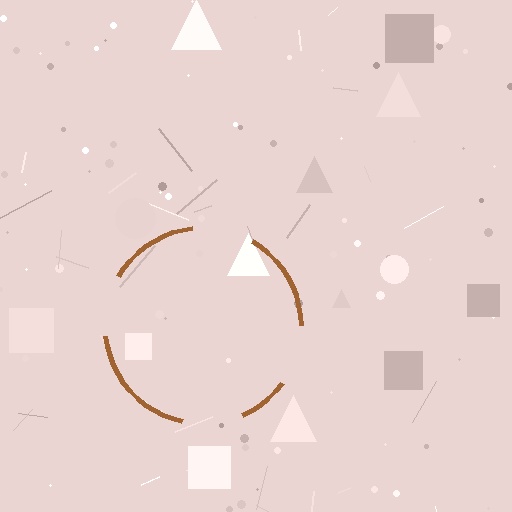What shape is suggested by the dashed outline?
The dashed outline suggests a circle.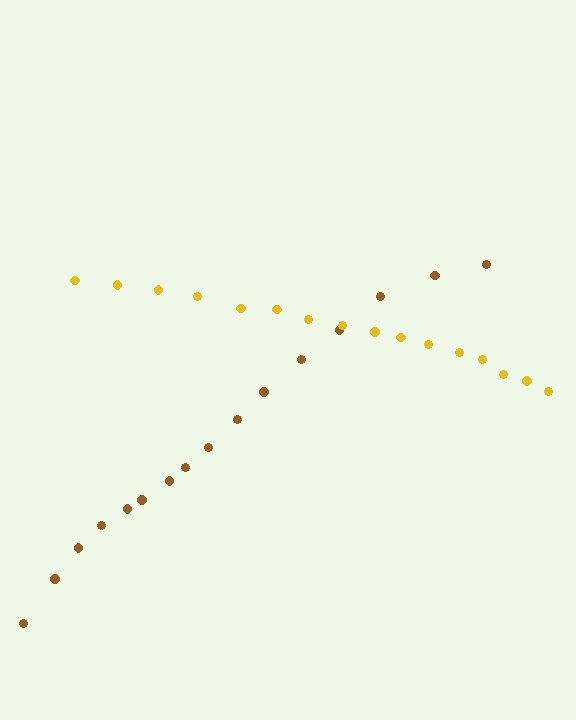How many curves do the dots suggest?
There are 2 distinct paths.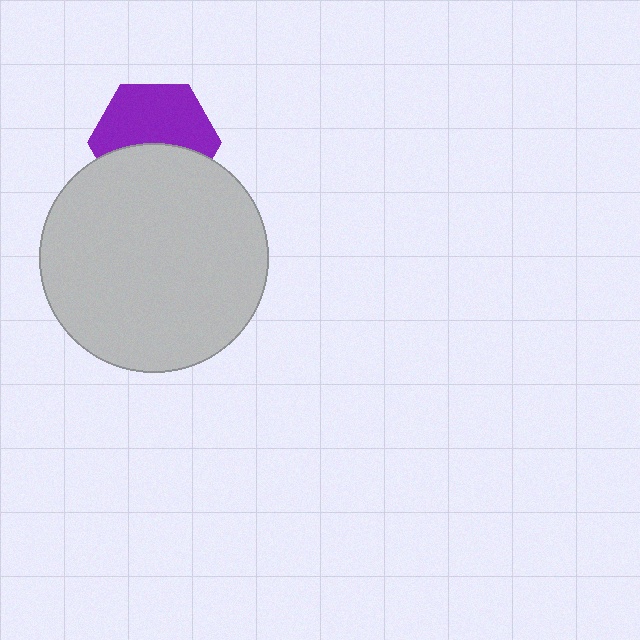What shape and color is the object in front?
The object in front is a light gray circle.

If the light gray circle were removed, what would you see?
You would see the complete purple hexagon.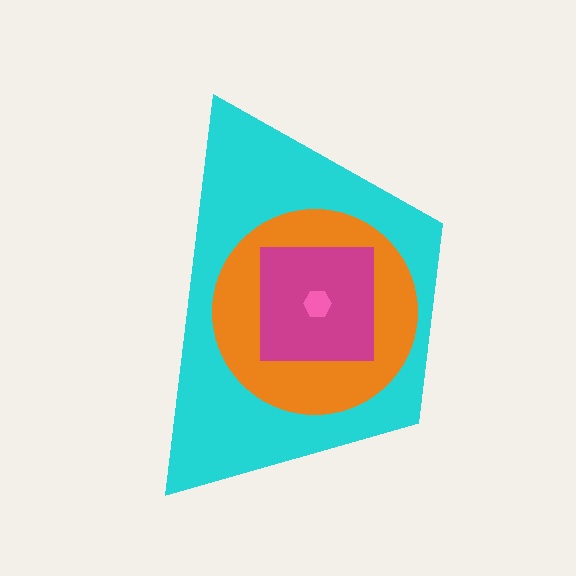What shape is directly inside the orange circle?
The magenta square.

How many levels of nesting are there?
4.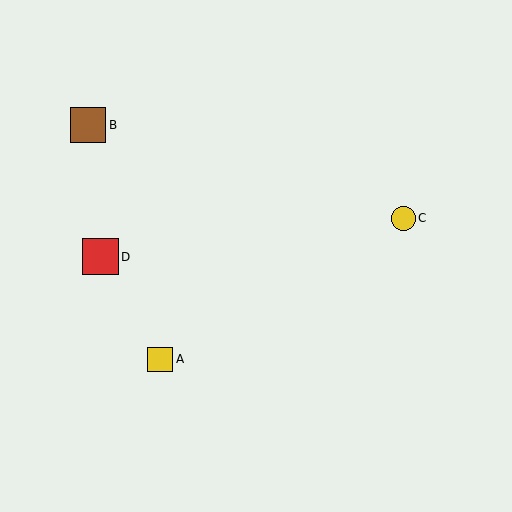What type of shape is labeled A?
Shape A is a yellow square.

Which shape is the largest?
The red square (labeled D) is the largest.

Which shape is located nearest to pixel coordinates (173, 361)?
The yellow square (labeled A) at (160, 359) is nearest to that location.